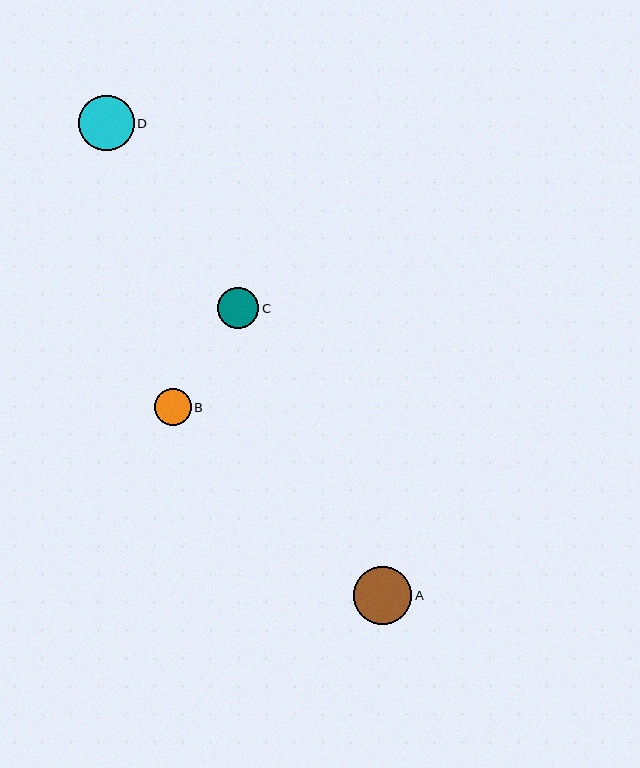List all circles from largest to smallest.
From largest to smallest: A, D, C, B.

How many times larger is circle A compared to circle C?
Circle A is approximately 1.4 times the size of circle C.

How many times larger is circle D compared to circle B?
Circle D is approximately 1.5 times the size of circle B.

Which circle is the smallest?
Circle B is the smallest with a size of approximately 37 pixels.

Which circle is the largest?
Circle A is the largest with a size of approximately 59 pixels.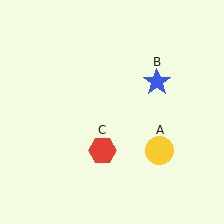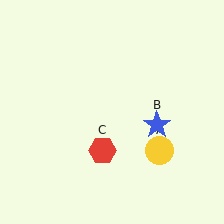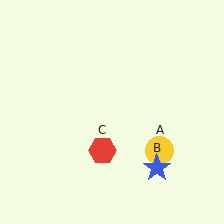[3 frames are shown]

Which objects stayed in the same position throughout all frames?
Yellow circle (object A) and red hexagon (object C) remained stationary.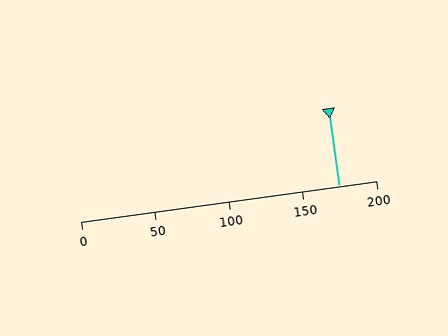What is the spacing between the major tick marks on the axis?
The major ticks are spaced 50 apart.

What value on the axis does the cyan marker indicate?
The marker indicates approximately 175.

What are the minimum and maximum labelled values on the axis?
The axis runs from 0 to 200.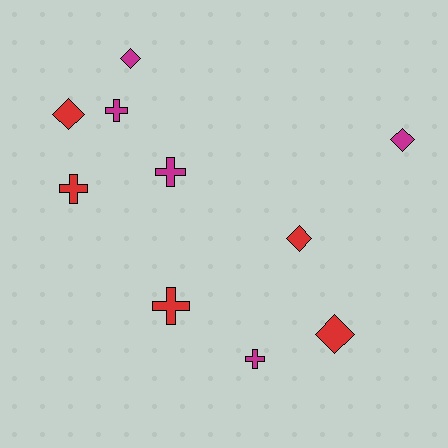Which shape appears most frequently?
Cross, with 5 objects.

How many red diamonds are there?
There are 3 red diamonds.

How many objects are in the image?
There are 10 objects.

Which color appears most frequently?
Red, with 5 objects.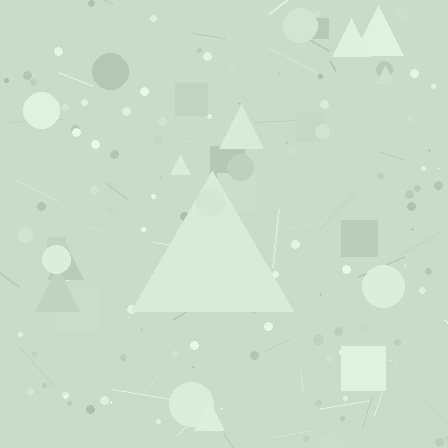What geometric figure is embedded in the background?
A triangle is embedded in the background.